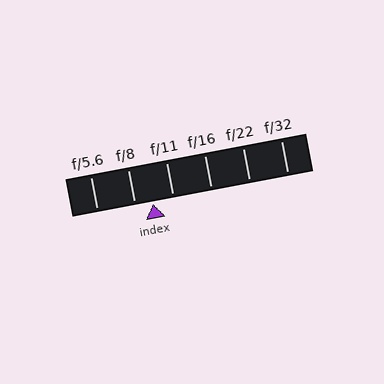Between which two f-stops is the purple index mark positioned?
The index mark is between f/8 and f/11.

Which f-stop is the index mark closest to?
The index mark is closest to f/8.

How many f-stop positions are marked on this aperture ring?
There are 6 f-stop positions marked.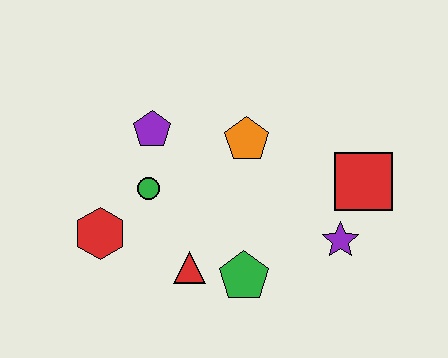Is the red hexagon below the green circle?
Yes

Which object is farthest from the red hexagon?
The red square is farthest from the red hexagon.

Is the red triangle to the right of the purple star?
No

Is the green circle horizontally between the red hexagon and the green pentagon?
Yes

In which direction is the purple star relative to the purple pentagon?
The purple star is to the right of the purple pentagon.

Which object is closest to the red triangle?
The green pentagon is closest to the red triangle.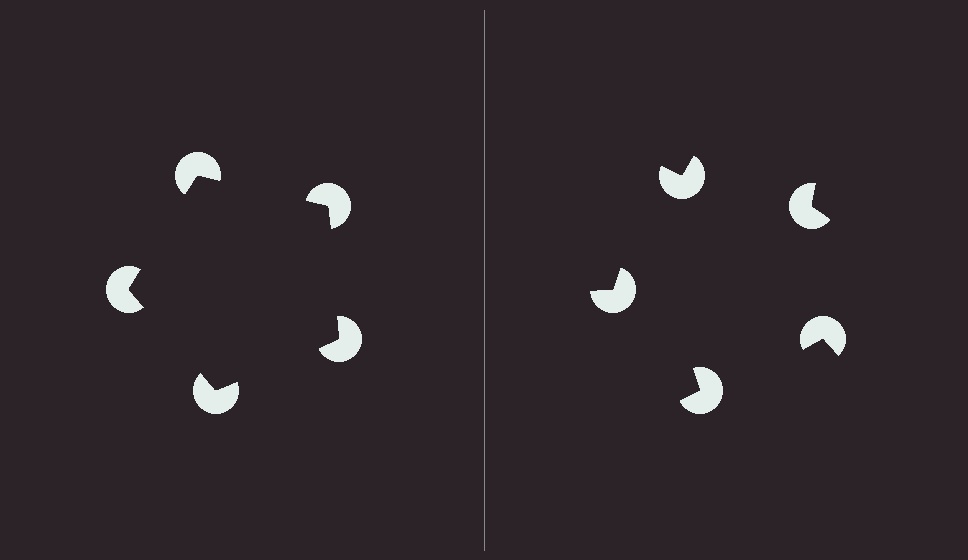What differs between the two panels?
The pac-man discs are positioned identically on both sides; only the wedge orientations differ. On the left they align to a pentagon; on the right they are misaligned.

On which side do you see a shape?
An illusory pentagon appears on the left side. On the right side the wedge cuts are rotated, so no coherent shape forms.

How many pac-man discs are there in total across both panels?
10 — 5 on each side.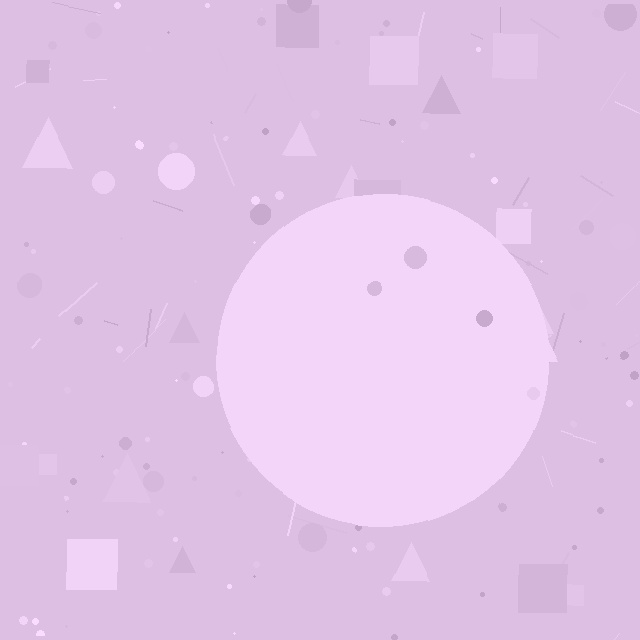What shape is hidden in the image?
A circle is hidden in the image.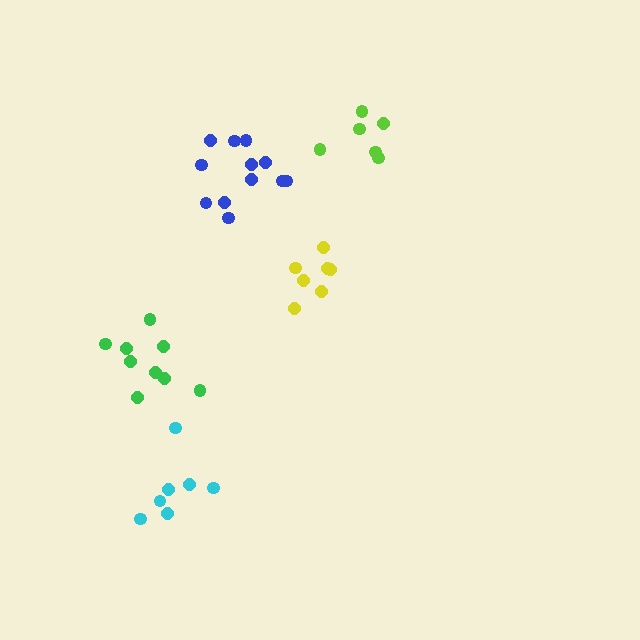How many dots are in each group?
Group 1: 12 dots, Group 2: 7 dots, Group 3: 6 dots, Group 4: 9 dots, Group 5: 7 dots (41 total).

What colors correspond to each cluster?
The clusters are colored: blue, yellow, lime, green, cyan.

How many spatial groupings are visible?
There are 5 spatial groupings.